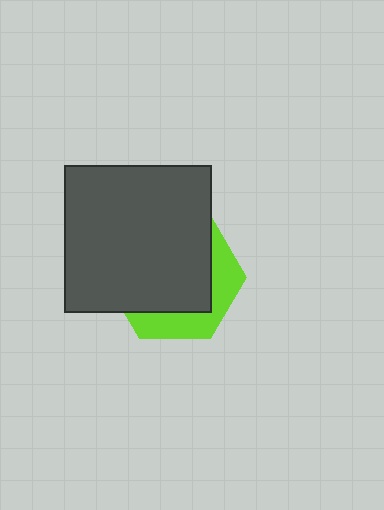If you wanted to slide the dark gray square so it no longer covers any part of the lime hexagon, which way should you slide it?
Slide it toward the upper-left — that is the most direct way to separate the two shapes.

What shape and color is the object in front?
The object in front is a dark gray square.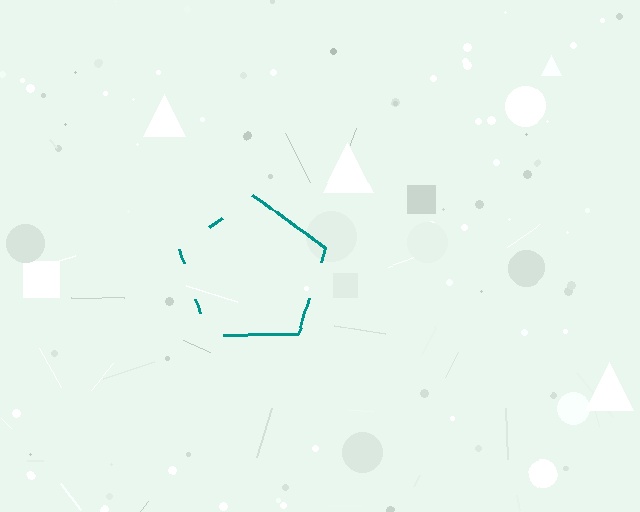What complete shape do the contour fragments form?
The contour fragments form a pentagon.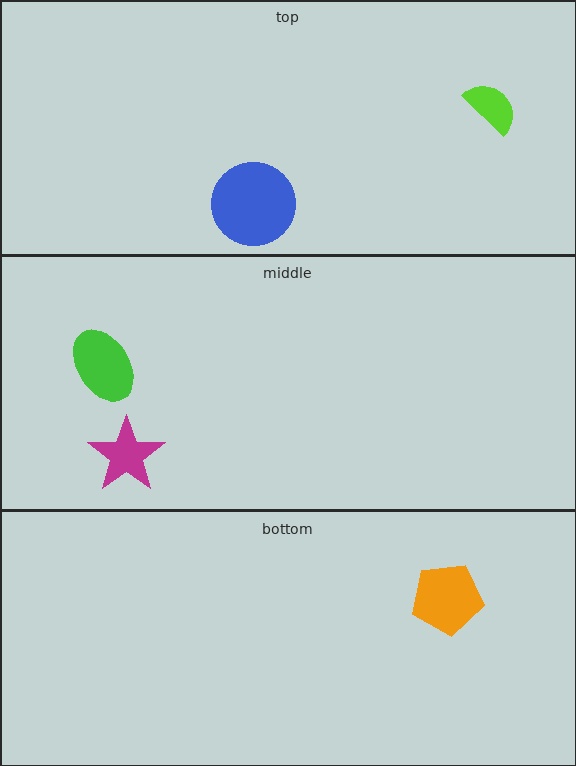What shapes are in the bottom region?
The orange pentagon.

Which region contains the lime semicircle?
The top region.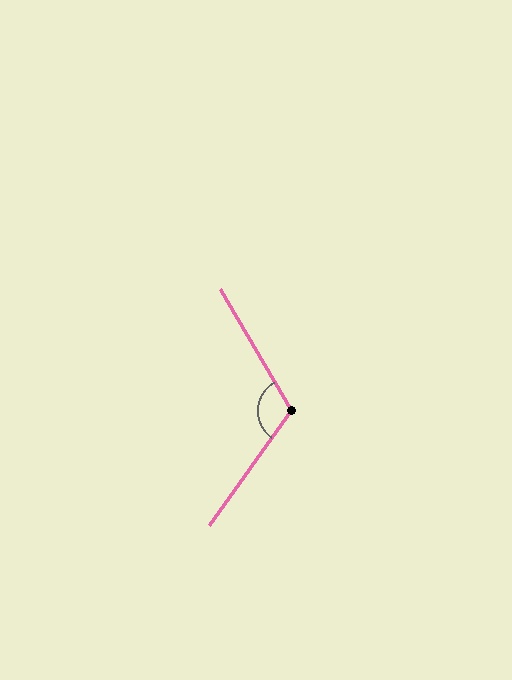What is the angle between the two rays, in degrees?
Approximately 114 degrees.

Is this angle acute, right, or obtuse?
It is obtuse.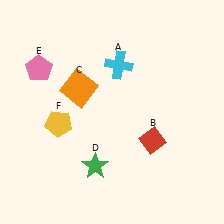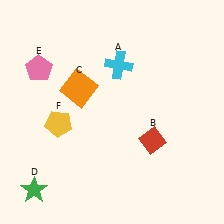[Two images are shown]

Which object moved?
The green star (D) moved left.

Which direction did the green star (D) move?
The green star (D) moved left.